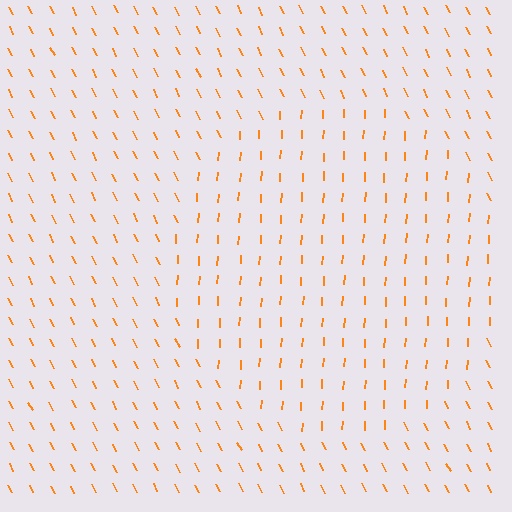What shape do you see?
I see a circle.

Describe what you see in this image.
The image is filled with small orange line segments. A circle region in the image has lines oriented differently from the surrounding lines, creating a visible texture boundary.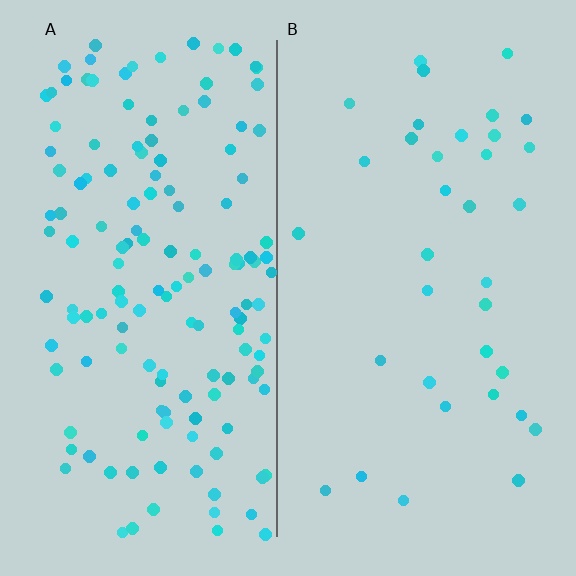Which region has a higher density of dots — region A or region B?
A (the left).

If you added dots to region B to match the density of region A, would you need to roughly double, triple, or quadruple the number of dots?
Approximately quadruple.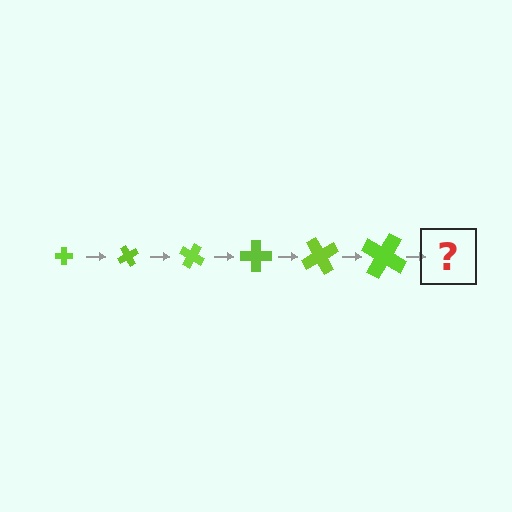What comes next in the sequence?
The next element should be a cross, larger than the previous one and rotated 360 degrees from the start.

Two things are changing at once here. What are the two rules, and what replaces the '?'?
The two rules are that the cross grows larger each step and it rotates 60 degrees each step. The '?' should be a cross, larger than the previous one and rotated 360 degrees from the start.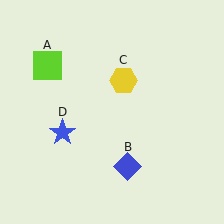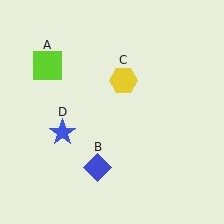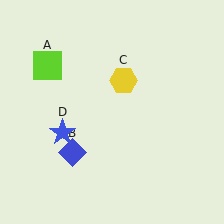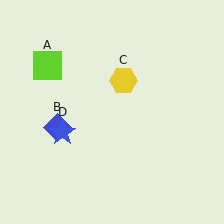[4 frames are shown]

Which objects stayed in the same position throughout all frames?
Lime square (object A) and yellow hexagon (object C) and blue star (object D) remained stationary.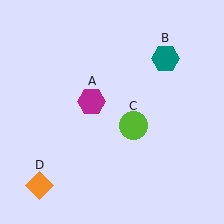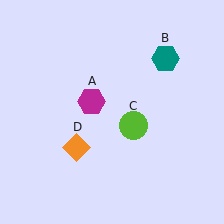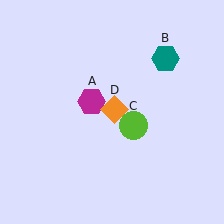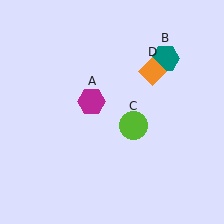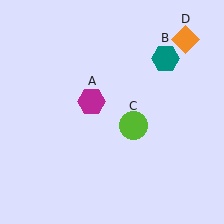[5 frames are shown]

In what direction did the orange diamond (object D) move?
The orange diamond (object D) moved up and to the right.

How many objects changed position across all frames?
1 object changed position: orange diamond (object D).